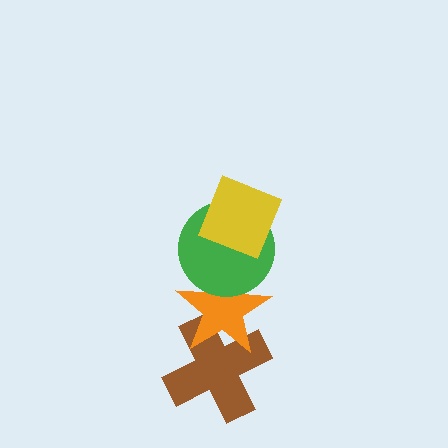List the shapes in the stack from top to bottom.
From top to bottom: the yellow diamond, the green circle, the orange star, the brown cross.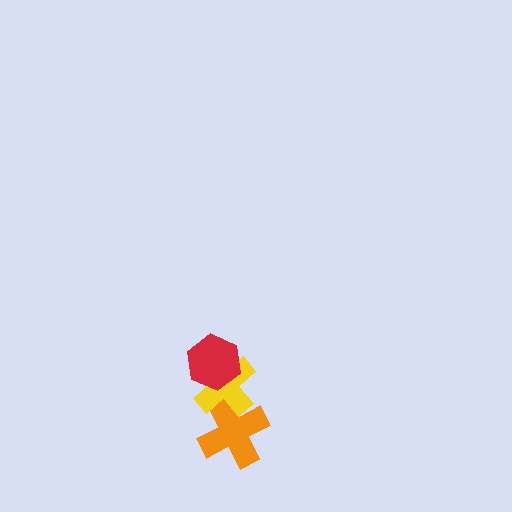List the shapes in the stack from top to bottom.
From top to bottom: the red hexagon, the yellow cross, the orange cross.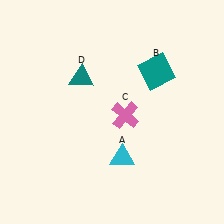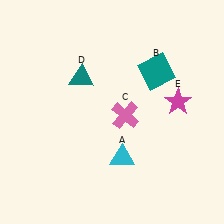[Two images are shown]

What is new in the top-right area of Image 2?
A magenta star (E) was added in the top-right area of Image 2.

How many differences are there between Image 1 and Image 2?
There is 1 difference between the two images.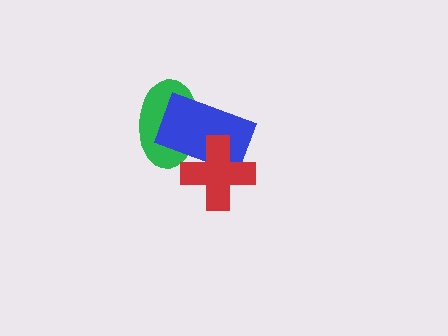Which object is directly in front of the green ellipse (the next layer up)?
The blue rectangle is directly in front of the green ellipse.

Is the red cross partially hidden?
No, no other shape covers it.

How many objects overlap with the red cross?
2 objects overlap with the red cross.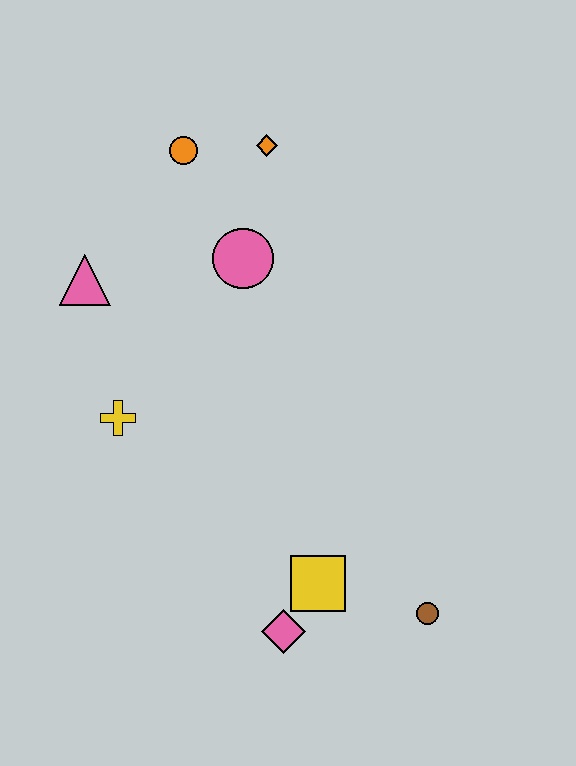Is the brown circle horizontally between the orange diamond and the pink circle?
No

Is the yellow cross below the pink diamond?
No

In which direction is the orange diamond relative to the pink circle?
The orange diamond is above the pink circle.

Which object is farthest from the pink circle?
The brown circle is farthest from the pink circle.